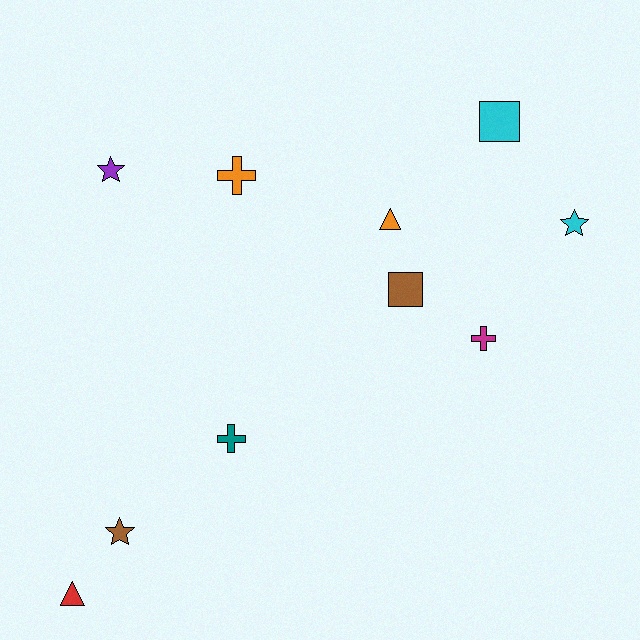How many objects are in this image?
There are 10 objects.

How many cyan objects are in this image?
There are 2 cyan objects.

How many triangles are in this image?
There are 2 triangles.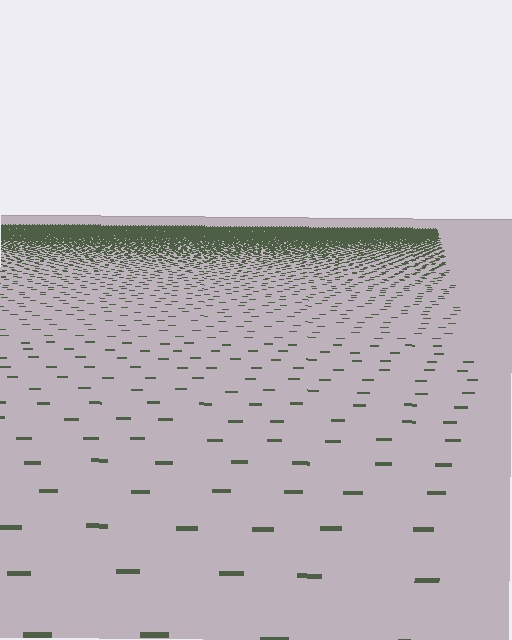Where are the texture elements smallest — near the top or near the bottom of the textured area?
Near the top.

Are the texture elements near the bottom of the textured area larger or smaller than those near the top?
Larger. Near the bottom, elements are closer to the viewer and appear at a bigger on-screen size.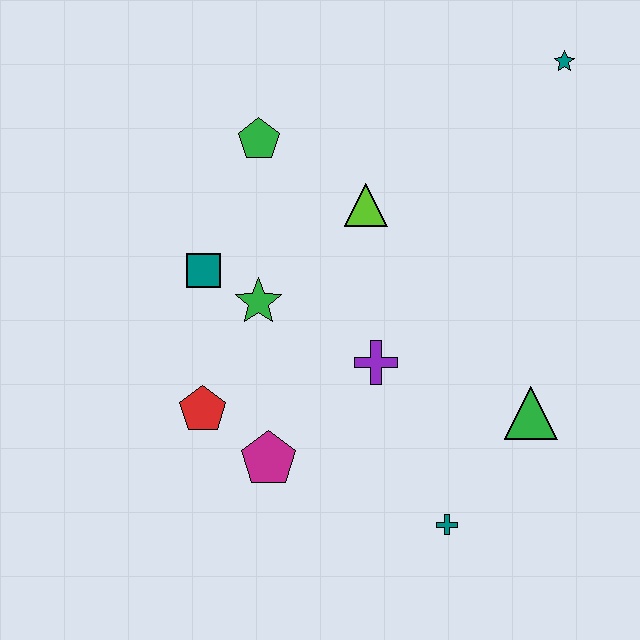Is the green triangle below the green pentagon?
Yes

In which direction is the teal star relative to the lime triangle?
The teal star is to the right of the lime triangle.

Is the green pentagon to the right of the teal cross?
No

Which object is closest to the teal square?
The green star is closest to the teal square.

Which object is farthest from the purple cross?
The teal star is farthest from the purple cross.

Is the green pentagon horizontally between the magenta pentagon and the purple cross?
No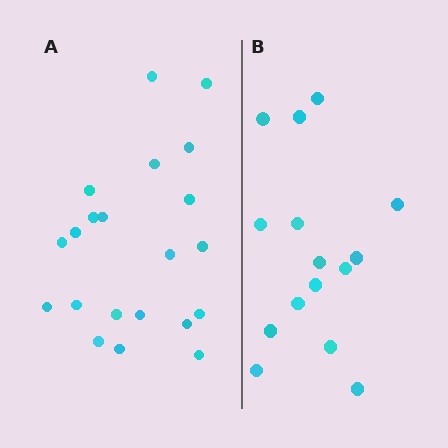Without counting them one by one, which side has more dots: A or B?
Region A (the left region) has more dots.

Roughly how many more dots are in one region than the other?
Region A has about 6 more dots than region B.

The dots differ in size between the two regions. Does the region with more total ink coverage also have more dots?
No. Region B has more total ink coverage because its dots are larger, but region A actually contains more individual dots. Total area can be misleading — the number of items is what matters here.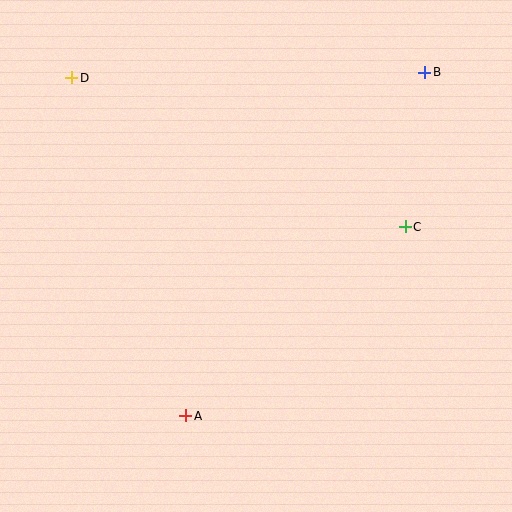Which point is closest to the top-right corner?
Point B is closest to the top-right corner.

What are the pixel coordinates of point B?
Point B is at (425, 72).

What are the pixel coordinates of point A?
Point A is at (186, 416).